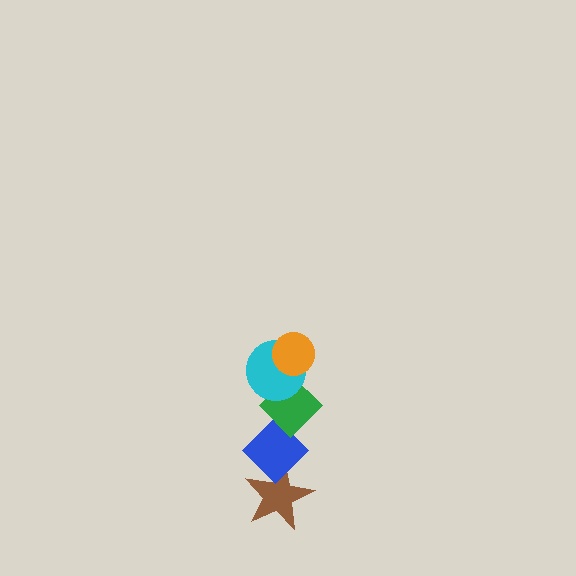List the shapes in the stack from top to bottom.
From top to bottom: the orange circle, the cyan circle, the green diamond, the blue diamond, the brown star.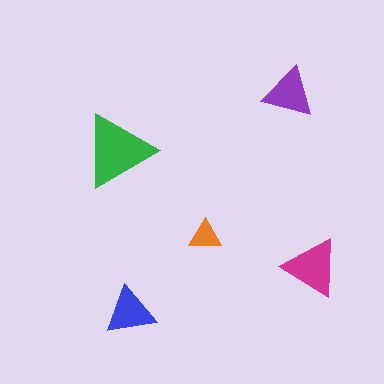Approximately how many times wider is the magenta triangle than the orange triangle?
About 2 times wider.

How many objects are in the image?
There are 5 objects in the image.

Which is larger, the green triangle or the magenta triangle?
The green one.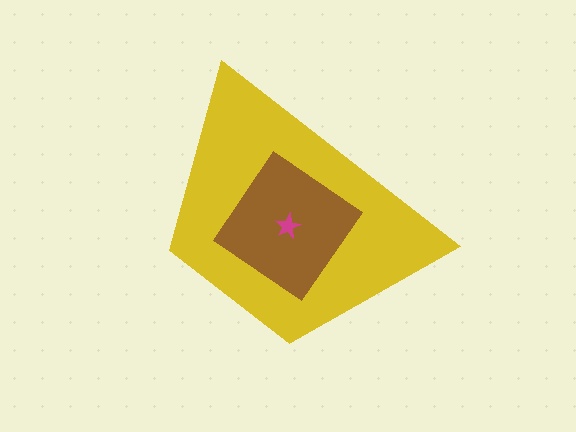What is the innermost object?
The magenta star.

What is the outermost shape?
The yellow trapezoid.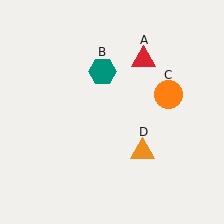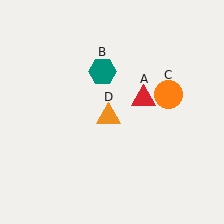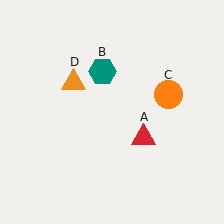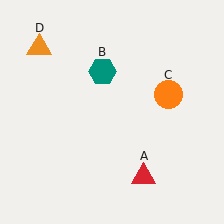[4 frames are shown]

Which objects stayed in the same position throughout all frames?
Teal hexagon (object B) and orange circle (object C) remained stationary.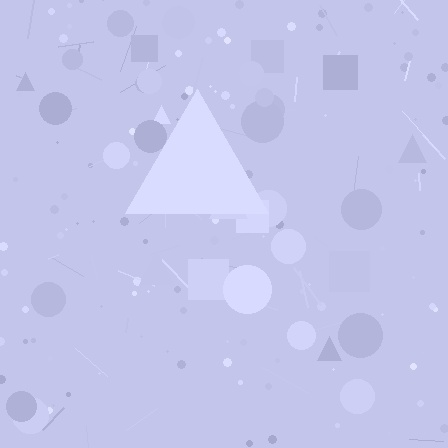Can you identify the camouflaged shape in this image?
The camouflaged shape is a triangle.